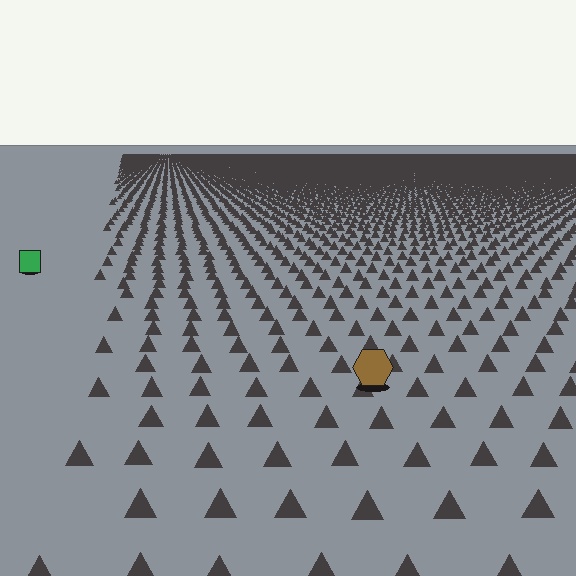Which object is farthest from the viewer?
The green square is farthest from the viewer. It appears smaller and the ground texture around it is denser.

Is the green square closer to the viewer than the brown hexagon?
No. The brown hexagon is closer — you can tell from the texture gradient: the ground texture is coarser near it.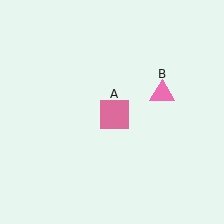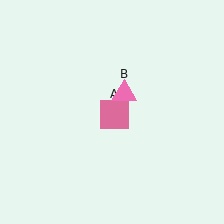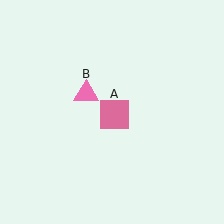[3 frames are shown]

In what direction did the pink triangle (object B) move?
The pink triangle (object B) moved left.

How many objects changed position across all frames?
1 object changed position: pink triangle (object B).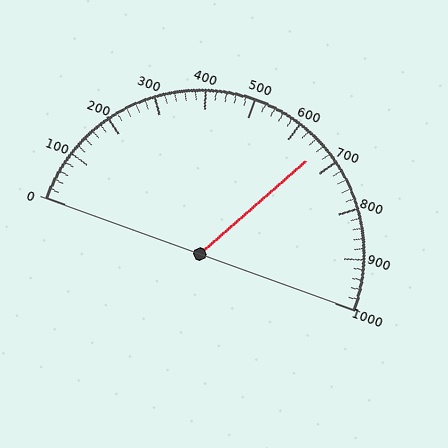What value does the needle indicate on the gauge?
The needle indicates approximately 660.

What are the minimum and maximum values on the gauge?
The gauge ranges from 0 to 1000.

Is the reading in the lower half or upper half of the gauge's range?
The reading is in the upper half of the range (0 to 1000).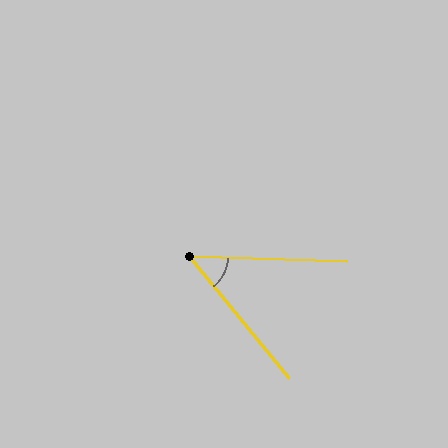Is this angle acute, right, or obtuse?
It is acute.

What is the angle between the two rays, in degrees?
Approximately 49 degrees.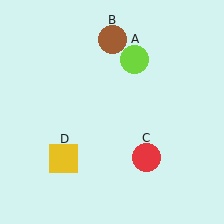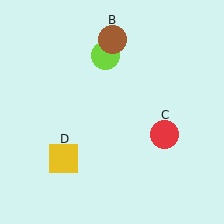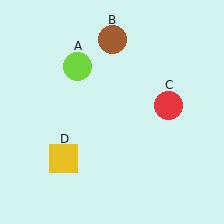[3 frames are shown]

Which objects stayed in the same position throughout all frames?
Brown circle (object B) and yellow square (object D) remained stationary.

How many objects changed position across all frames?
2 objects changed position: lime circle (object A), red circle (object C).